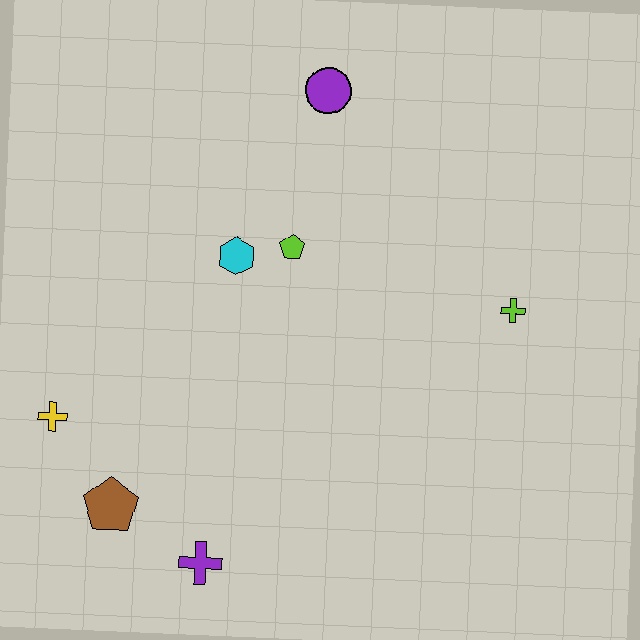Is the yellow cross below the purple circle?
Yes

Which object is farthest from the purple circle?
The purple cross is farthest from the purple circle.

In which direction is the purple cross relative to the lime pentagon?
The purple cross is below the lime pentagon.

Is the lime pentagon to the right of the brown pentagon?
Yes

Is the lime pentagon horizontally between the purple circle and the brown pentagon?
Yes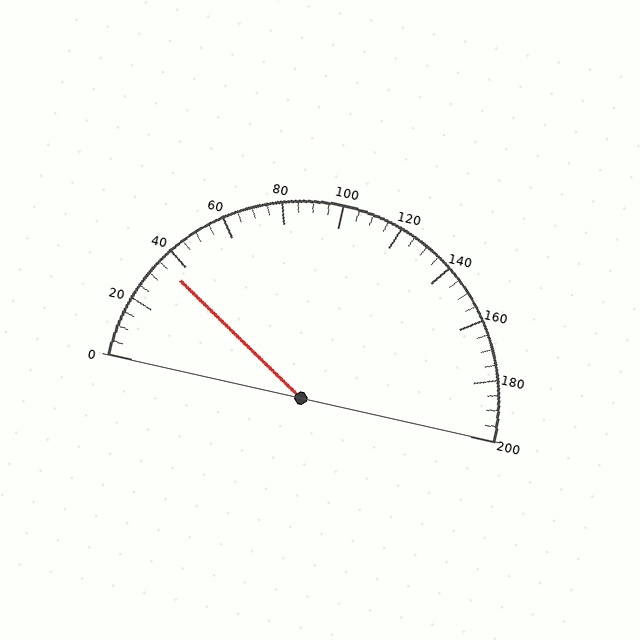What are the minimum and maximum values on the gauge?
The gauge ranges from 0 to 200.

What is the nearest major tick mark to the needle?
The nearest major tick mark is 40.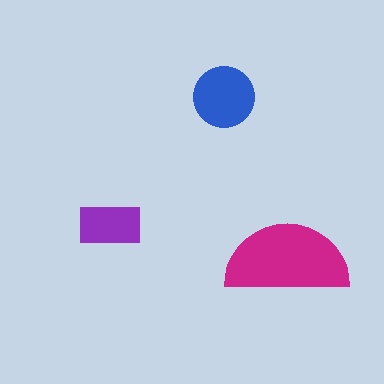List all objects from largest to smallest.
The magenta semicircle, the blue circle, the purple rectangle.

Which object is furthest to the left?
The purple rectangle is leftmost.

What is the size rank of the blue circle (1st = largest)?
2nd.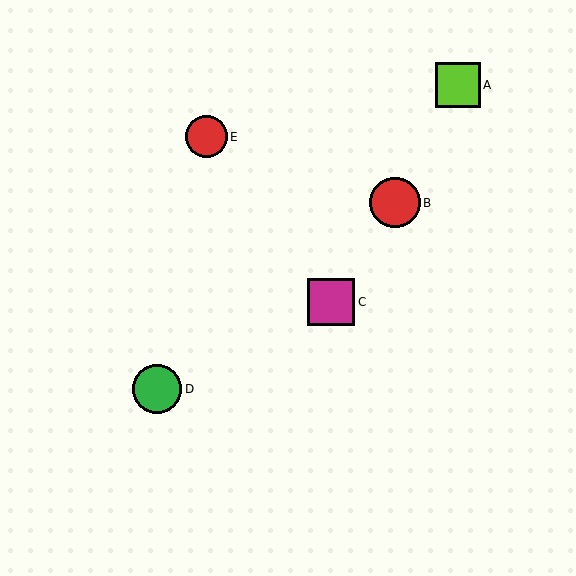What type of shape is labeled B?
Shape B is a red circle.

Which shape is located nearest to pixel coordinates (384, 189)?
The red circle (labeled B) at (395, 203) is nearest to that location.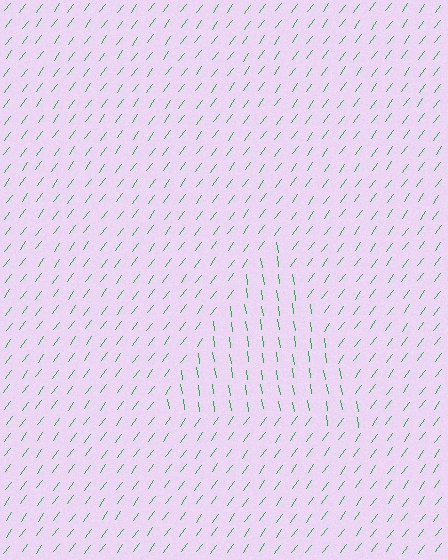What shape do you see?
I see a triangle.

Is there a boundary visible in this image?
Yes, there is a texture boundary formed by a change in line orientation.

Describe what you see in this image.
The image is filled with small green line segments. A triangle region in the image has lines oriented differently from the surrounding lines, creating a visible texture boundary.